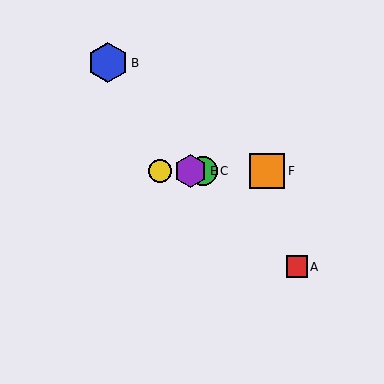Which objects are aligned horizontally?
Objects C, D, E, F are aligned horizontally.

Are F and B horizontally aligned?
No, F is at y≈171 and B is at y≈63.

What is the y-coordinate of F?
Object F is at y≈171.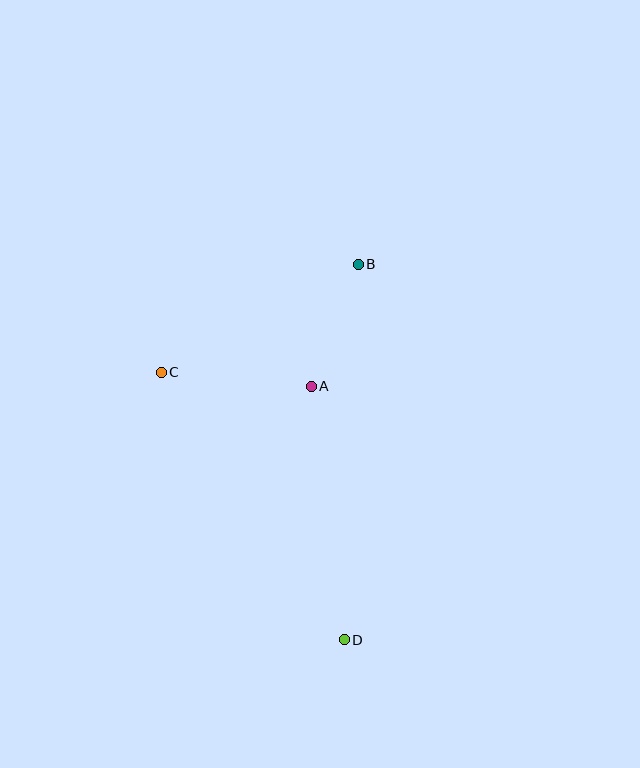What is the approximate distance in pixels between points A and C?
The distance between A and C is approximately 151 pixels.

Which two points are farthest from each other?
Points B and D are farthest from each other.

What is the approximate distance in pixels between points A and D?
The distance between A and D is approximately 255 pixels.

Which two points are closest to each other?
Points A and B are closest to each other.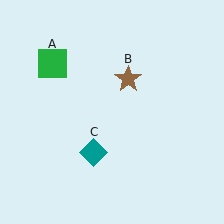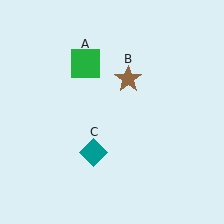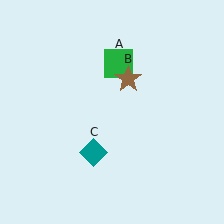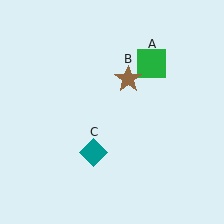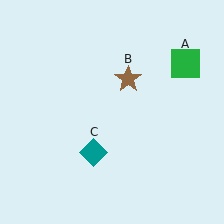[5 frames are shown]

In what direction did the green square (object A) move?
The green square (object A) moved right.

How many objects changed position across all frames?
1 object changed position: green square (object A).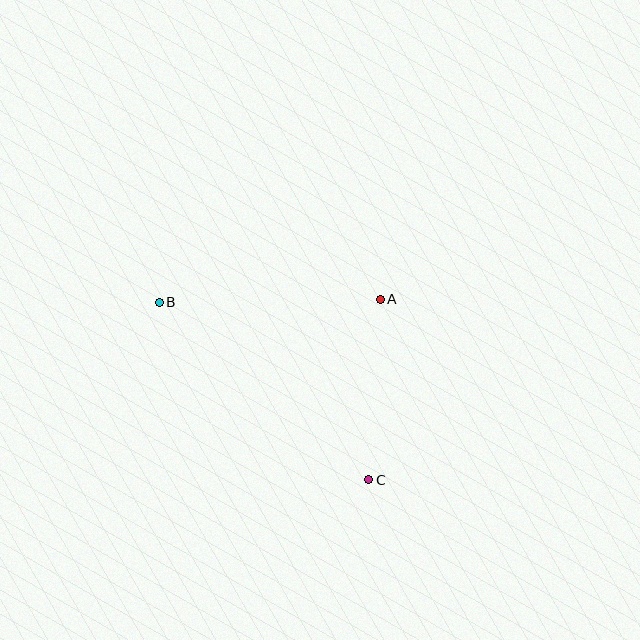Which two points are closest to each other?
Points A and C are closest to each other.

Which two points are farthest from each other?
Points B and C are farthest from each other.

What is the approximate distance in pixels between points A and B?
The distance between A and B is approximately 221 pixels.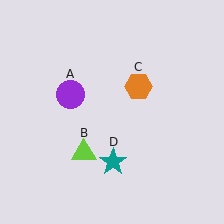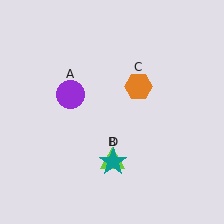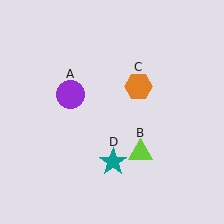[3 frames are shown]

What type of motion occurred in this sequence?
The lime triangle (object B) rotated counterclockwise around the center of the scene.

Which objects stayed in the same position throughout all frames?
Purple circle (object A) and orange hexagon (object C) and teal star (object D) remained stationary.